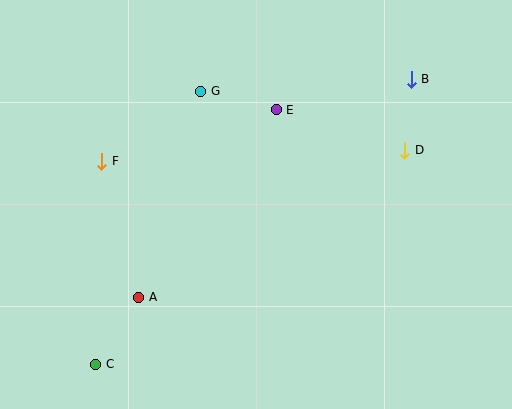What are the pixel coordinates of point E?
Point E is at (276, 110).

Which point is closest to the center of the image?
Point E at (276, 110) is closest to the center.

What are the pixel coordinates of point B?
Point B is at (411, 79).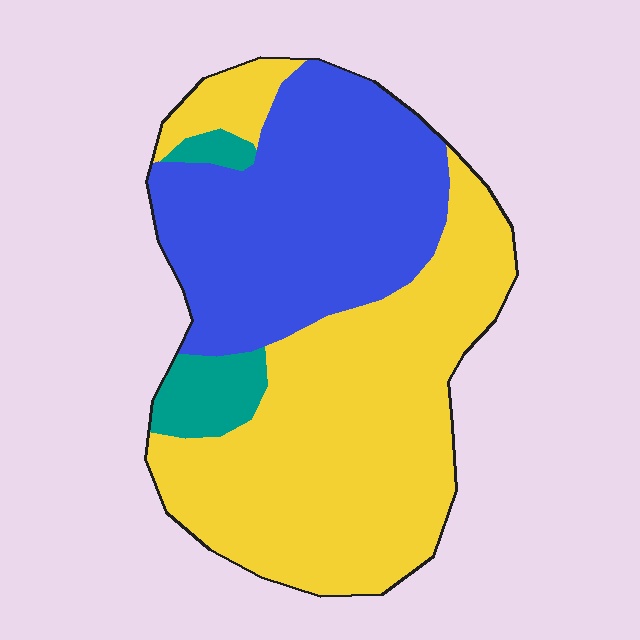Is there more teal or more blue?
Blue.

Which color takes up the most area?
Yellow, at roughly 55%.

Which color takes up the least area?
Teal, at roughly 5%.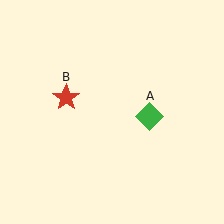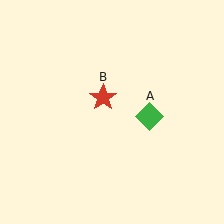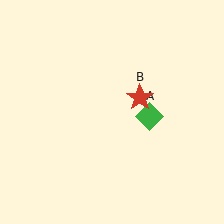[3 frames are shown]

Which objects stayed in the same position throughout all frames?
Green diamond (object A) remained stationary.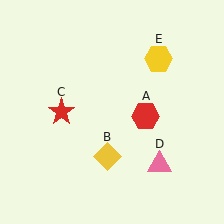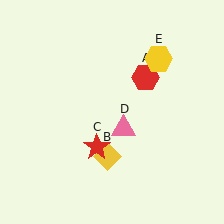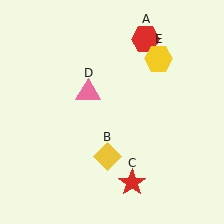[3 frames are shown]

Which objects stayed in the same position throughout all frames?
Yellow diamond (object B) and yellow hexagon (object E) remained stationary.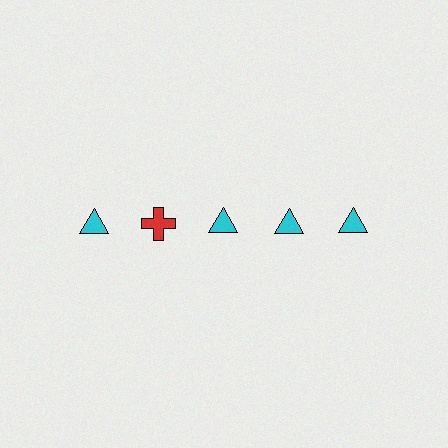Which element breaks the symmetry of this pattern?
The red cross in the top row, second from left column breaks the symmetry. All other shapes are cyan triangles.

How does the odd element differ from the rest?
It differs in both color (red instead of cyan) and shape (cross instead of triangle).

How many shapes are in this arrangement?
There are 5 shapes arranged in a grid pattern.